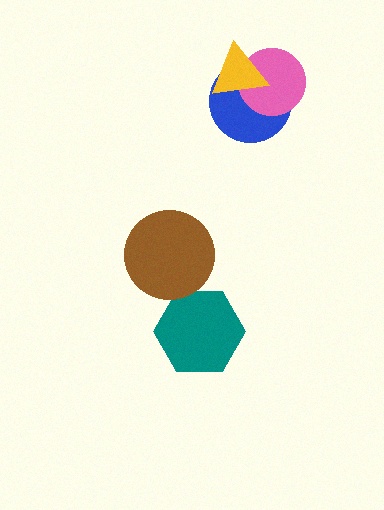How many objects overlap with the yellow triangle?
2 objects overlap with the yellow triangle.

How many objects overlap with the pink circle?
2 objects overlap with the pink circle.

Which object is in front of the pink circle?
The yellow triangle is in front of the pink circle.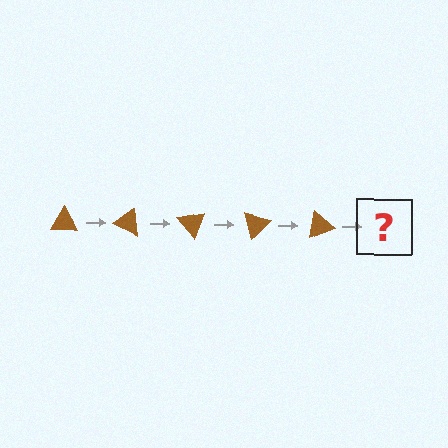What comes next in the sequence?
The next element should be a brown triangle rotated 125 degrees.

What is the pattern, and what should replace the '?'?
The pattern is that the triangle rotates 25 degrees each step. The '?' should be a brown triangle rotated 125 degrees.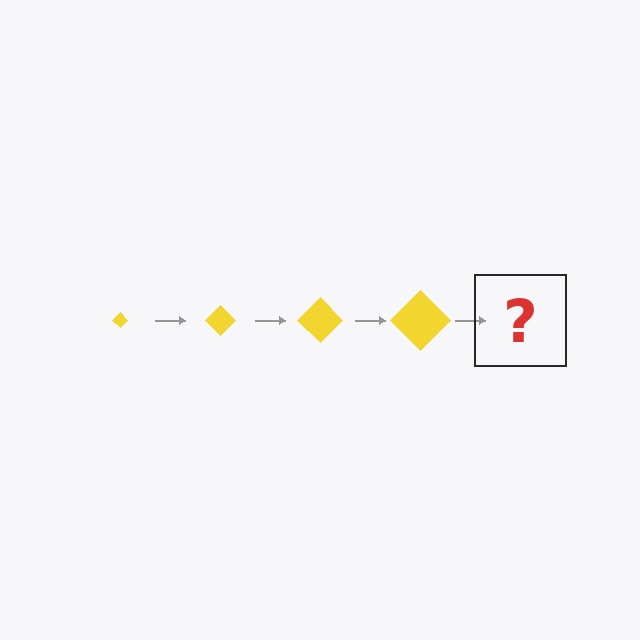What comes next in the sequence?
The next element should be a yellow diamond, larger than the previous one.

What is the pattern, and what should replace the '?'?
The pattern is that the diamond gets progressively larger each step. The '?' should be a yellow diamond, larger than the previous one.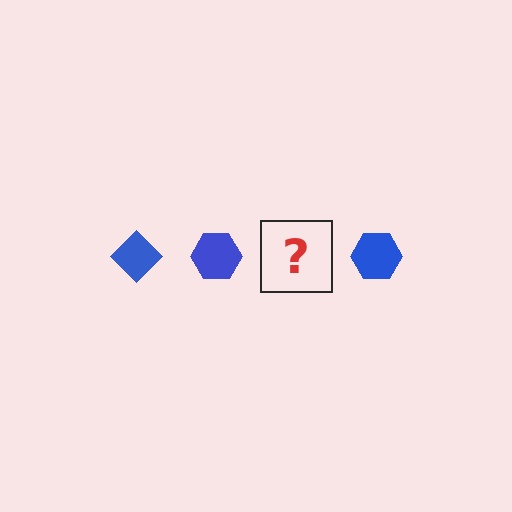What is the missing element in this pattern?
The missing element is a blue diamond.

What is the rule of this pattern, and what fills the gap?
The rule is that the pattern cycles through diamond, hexagon shapes in blue. The gap should be filled with a blue diamond.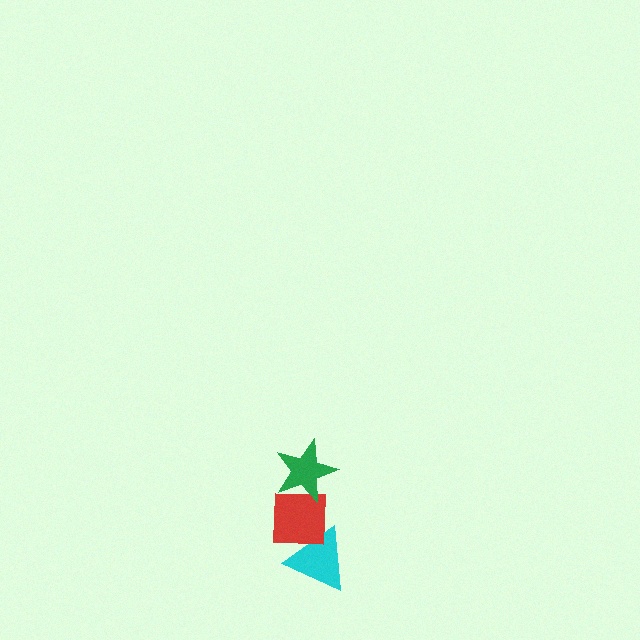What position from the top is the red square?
The red square is 2nd from the top.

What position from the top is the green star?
The green star is 1st from the top.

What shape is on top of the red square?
The green star is on top of the red square.